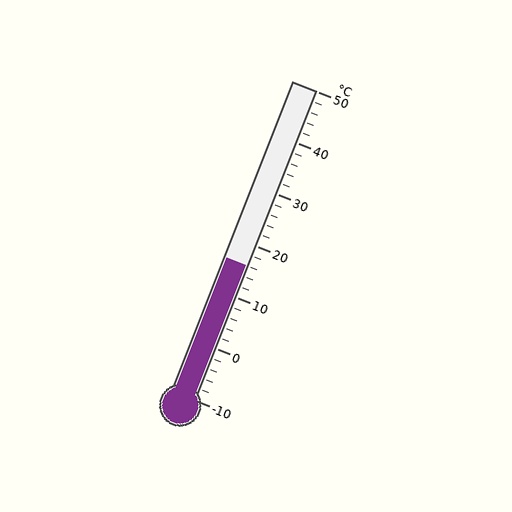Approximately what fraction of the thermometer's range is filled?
The thermometer is filled to approximately 45% of its range.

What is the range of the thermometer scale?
The thermometer scale ranges from -10°C to 50°C.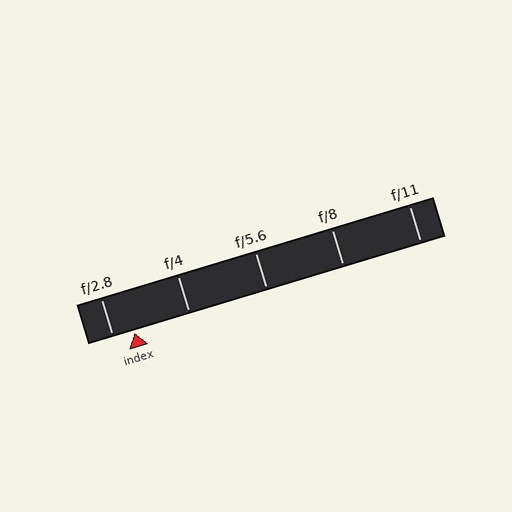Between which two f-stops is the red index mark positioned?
The index mark is between f/2.8 and f/4.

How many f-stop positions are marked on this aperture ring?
There are 5 f-stop positions marked.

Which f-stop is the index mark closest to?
The index mark is closest to f/2.8.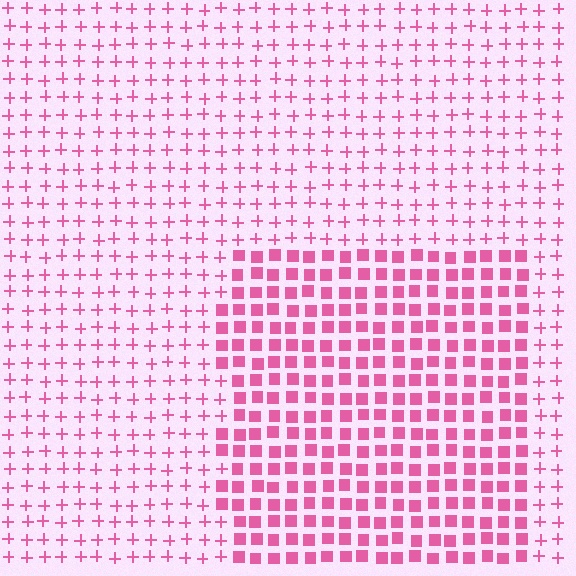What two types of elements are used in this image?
The image uses squares inside the rectangle region and plus signs outside it.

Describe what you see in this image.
The image is filled with small pink elements arranged in a uniform grid. A rectangle-shaped region contains squares, while the surrounding area contains plus signs. The boundary is defined purely by the change in element shape.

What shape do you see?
I see a rectangle.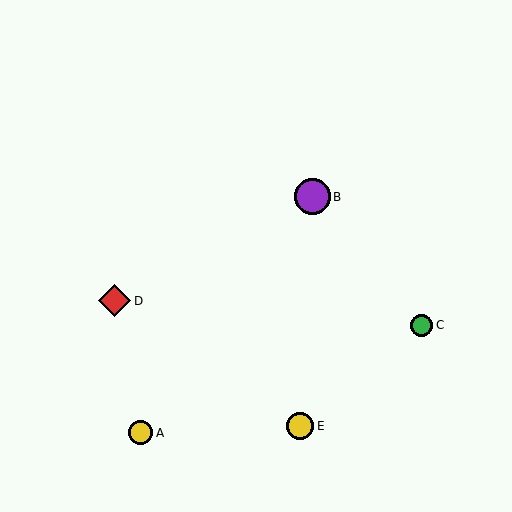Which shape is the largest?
The purple circle (labeled B) is the largest.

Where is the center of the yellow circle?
The center of the yellow circle is at (141, 433).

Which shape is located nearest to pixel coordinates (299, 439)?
The yellow circle (labeled E) at (300, 426) is nearest to that location.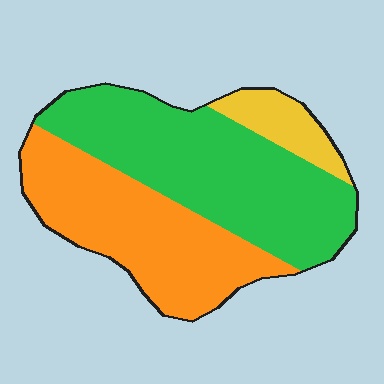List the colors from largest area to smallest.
From largest to smallest: green, orange, yellow.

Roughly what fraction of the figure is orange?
Orange takes up about two fifths (2/5) of the figure.